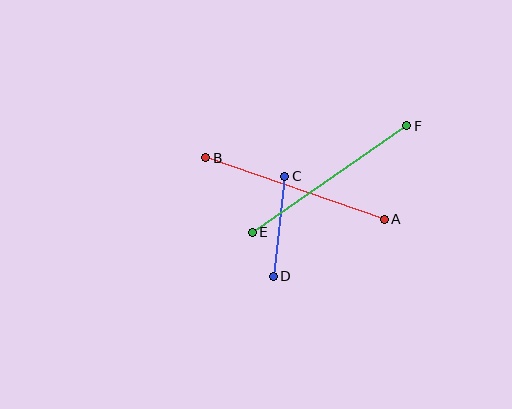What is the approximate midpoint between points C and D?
The midpoint is at approximately (279, 226) pixels.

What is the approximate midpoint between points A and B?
The midpoint is at approximately (295, 189) pixels.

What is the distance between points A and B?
The distance is approximately 189 pixels.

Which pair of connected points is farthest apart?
Points A and B are farthest apart.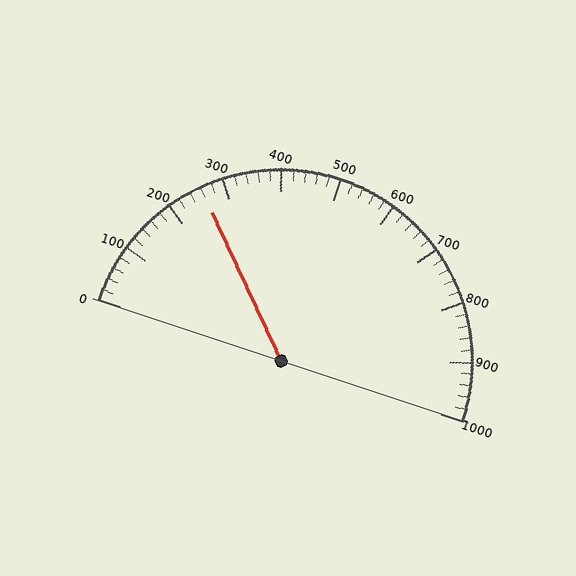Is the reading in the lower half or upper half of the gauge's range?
The reading is in the lower half of the range (0 to 1000).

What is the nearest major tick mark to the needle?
The nearest major tick mark is 300.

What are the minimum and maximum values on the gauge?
The gauge ranges from 0 to 1000.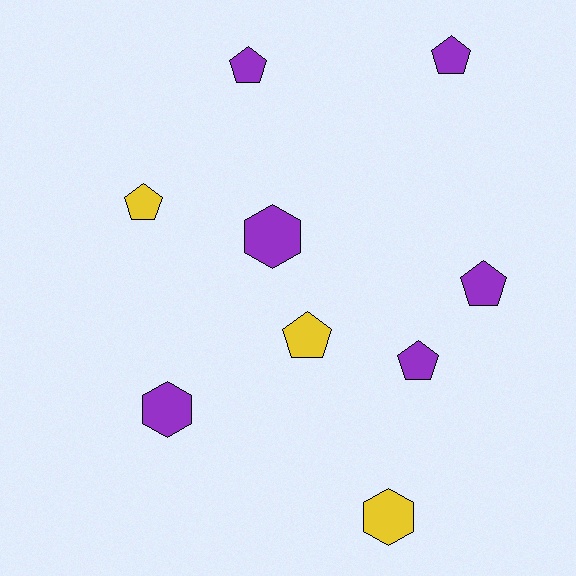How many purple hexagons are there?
There are 2 purple hexagons.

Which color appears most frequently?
Purple, with 6 objects.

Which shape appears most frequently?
Pentagon, with 6 objects.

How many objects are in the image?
There are 9 objects.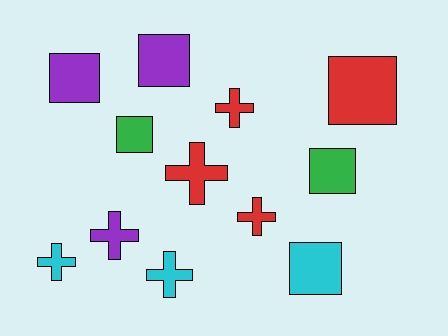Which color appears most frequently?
Red, with 4 objects.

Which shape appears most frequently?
Cross, with 6 objects.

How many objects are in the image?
There are 12 objects.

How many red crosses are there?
There are 3 red crosses.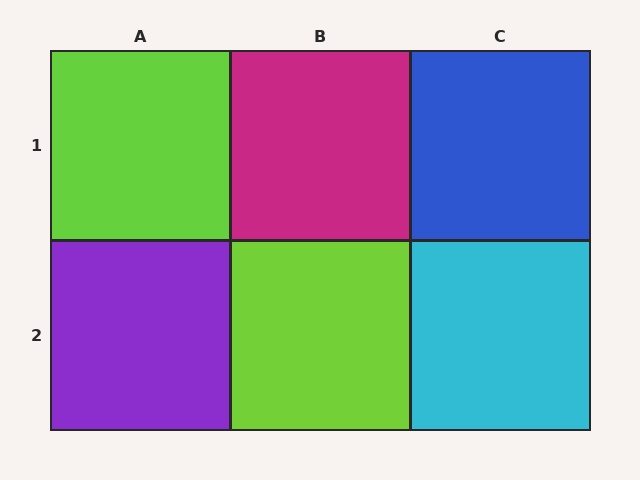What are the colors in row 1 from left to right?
Lime, magenta, blue.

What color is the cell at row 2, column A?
Purple.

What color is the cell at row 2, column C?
Cyan.